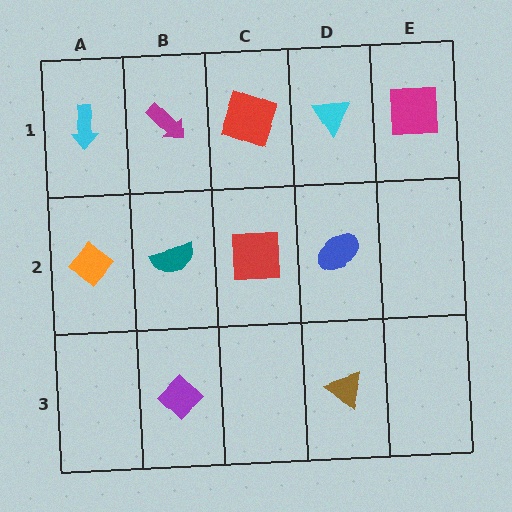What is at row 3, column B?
A purple diamond.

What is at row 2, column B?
A teal semicircle.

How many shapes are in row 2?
4 shapes.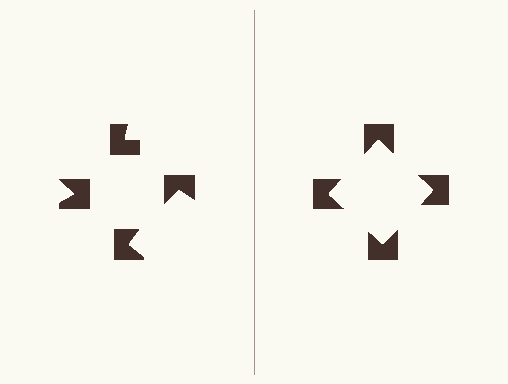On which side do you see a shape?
An illusory square appears on the right side. On the left side the wedge cuts are rotated, so no coherent shape forms.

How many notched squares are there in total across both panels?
8 — 4 on each side.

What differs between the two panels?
The notched squares are positioned identically on both sides; only the wedge orientations differ. On the right they align to a square; on the left they are misaligned.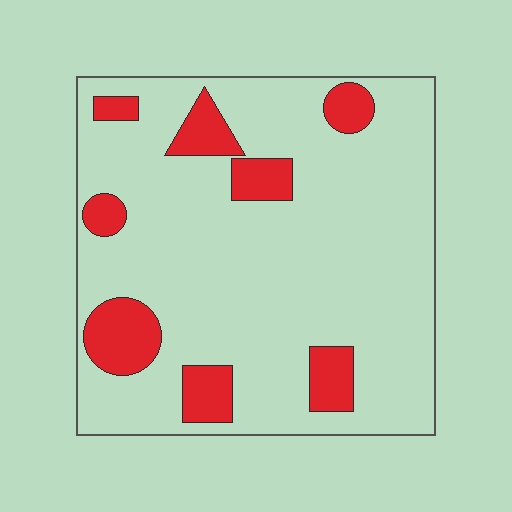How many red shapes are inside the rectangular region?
8.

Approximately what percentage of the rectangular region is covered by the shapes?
Approximately 15%.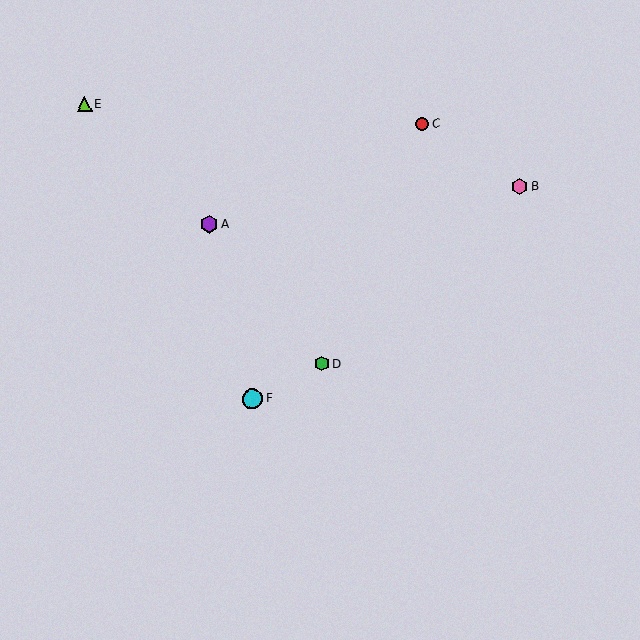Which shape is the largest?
The cyan circle (labeled F) is the largest.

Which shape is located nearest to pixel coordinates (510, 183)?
The pink hexagon (labeled B) at (520, 187) is nearest to that location.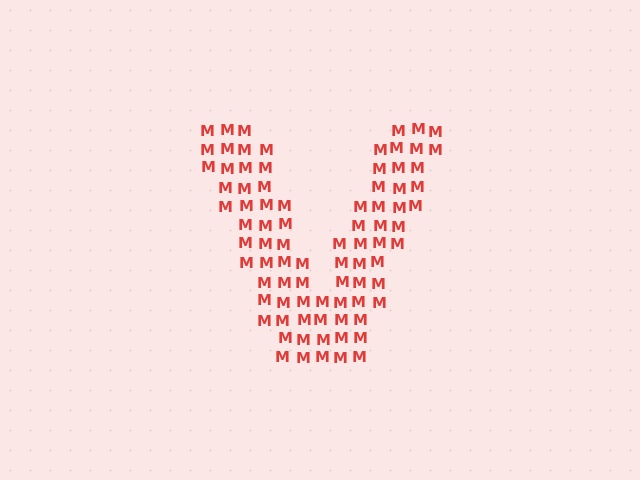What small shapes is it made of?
It is made of small letter M's.